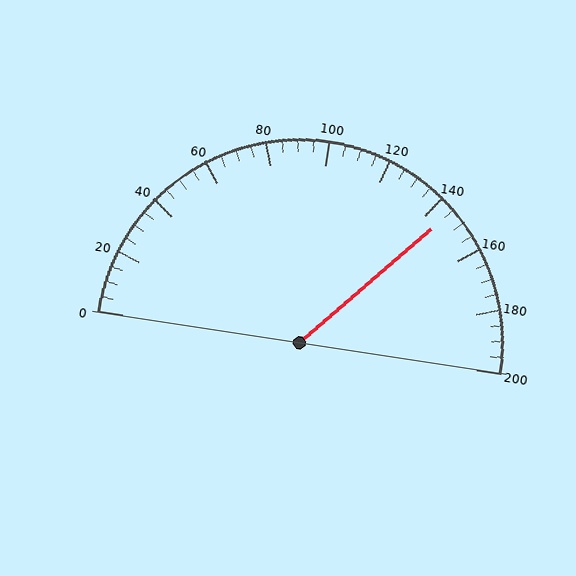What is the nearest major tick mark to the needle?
The nearest major tick mark is 140.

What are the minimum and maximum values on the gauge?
The gauge ranges from 0 to 200.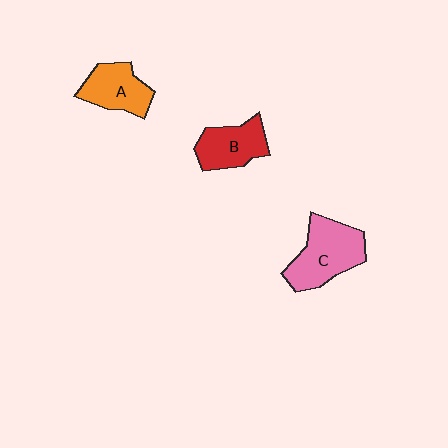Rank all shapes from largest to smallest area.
From largest to smallest: C (pink), A (orange), B (red).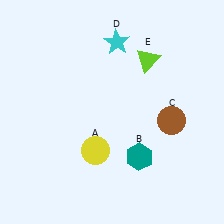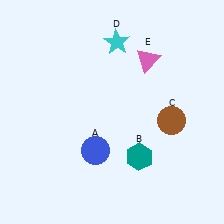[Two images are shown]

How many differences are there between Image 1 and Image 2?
There are 2 differences between the two images.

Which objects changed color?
A changed from yellow to blue. E changed from lime to pink.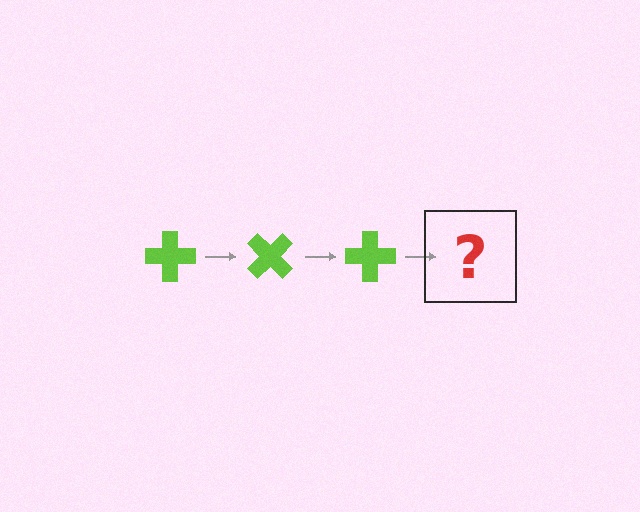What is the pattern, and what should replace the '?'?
The pattern is that the cross rotates 45 degrees each step. The '?' should be a lime cross rotated 135 degrees.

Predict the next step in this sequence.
The next step is a lime cross rotated 135 degrees.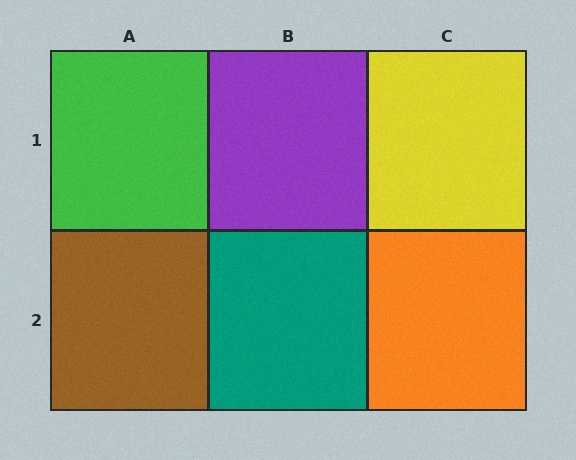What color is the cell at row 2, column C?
Orange.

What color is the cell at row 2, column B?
Teal.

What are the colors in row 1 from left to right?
Green, purple, yellow.